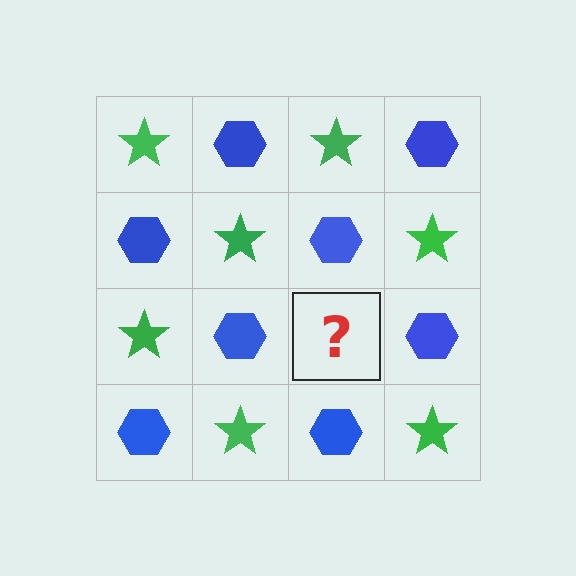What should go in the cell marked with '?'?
The missing cell should contain a green star.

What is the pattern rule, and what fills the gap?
The rule is that it alternates green star and blue hexagon in a checkerboard pattern. The gap should be filled with a green star.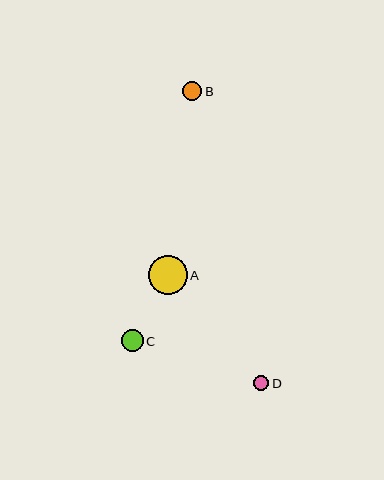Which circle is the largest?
Circle A is the largest with a size of approximately 39 pixels.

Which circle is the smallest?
Circle D is the smallest with a size of approximately 15 pixels.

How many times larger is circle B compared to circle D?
Circle B is approximately 1.3 times the size of circle D.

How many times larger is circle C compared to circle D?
Circle C is approximately 1.4 times the size of circle D.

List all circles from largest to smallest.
From largest to smallest: A, C, B, D.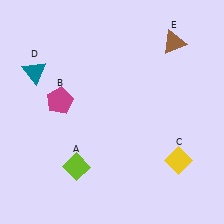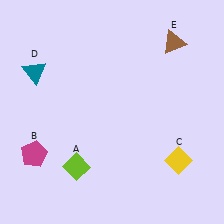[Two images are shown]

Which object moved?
The magenta pentagon (B) moved down.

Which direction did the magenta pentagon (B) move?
The magenta pentagon (B) moved down.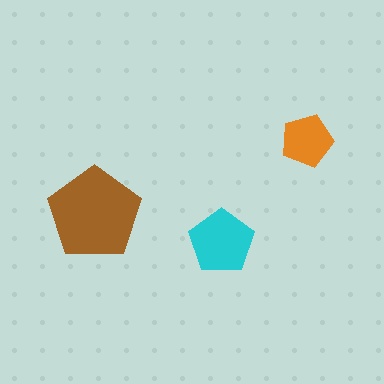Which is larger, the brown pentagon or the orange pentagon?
The brown one.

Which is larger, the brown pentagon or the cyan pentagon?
The brown one.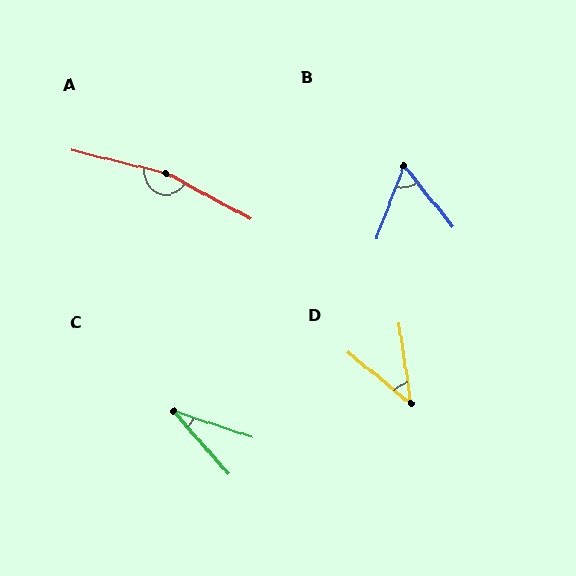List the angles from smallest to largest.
C (30°), D (43°), B (60°), A (165°).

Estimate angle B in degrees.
Approximately 60 degrees.